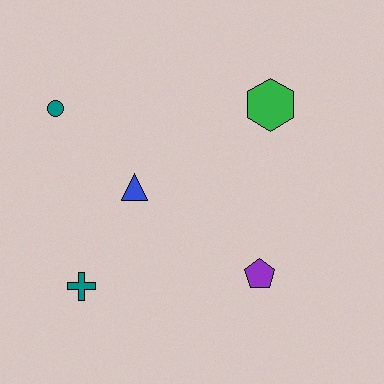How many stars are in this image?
There are no stars.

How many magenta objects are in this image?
There are no magenta objects.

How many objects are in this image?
There are 5 objects.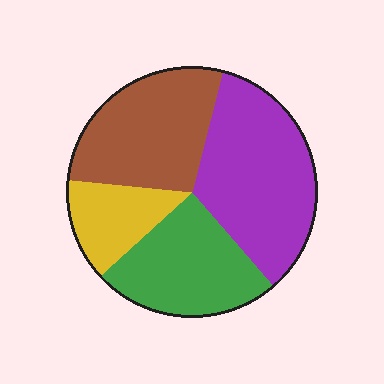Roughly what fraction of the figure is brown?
Brown takes up about one quarter (1/4) of the figure.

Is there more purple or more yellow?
Purple.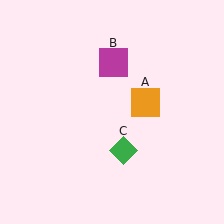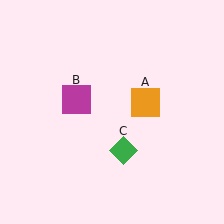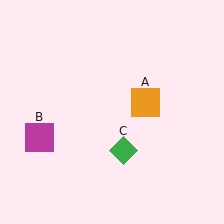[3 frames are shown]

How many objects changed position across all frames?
1 object changed position: magenta square (object B).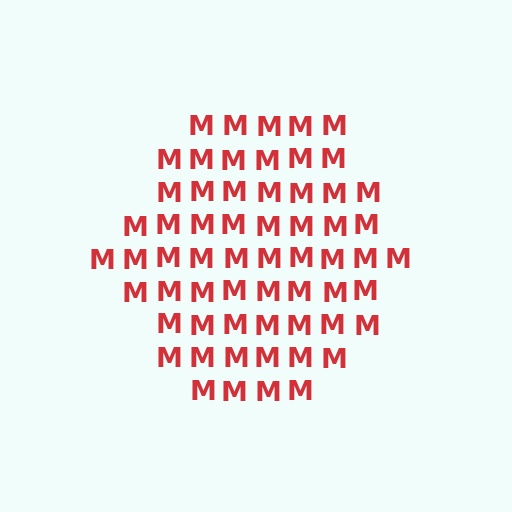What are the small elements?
The small elements are letter M's.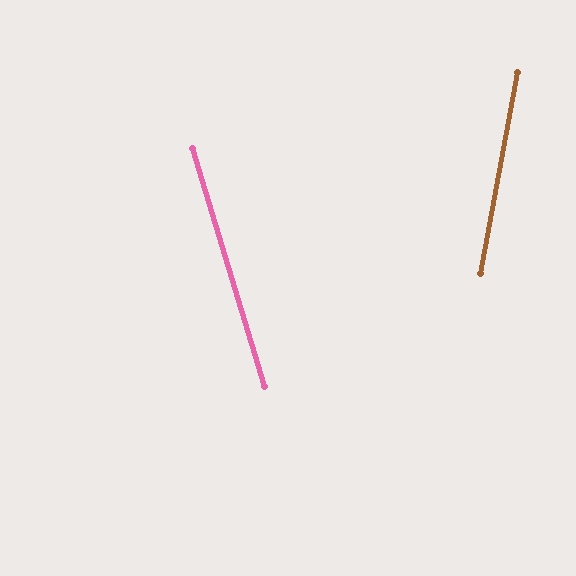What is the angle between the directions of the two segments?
Approximately 27 degrees.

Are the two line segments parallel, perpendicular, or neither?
Neither parallel nor perpendicular — they differ by about 27°.